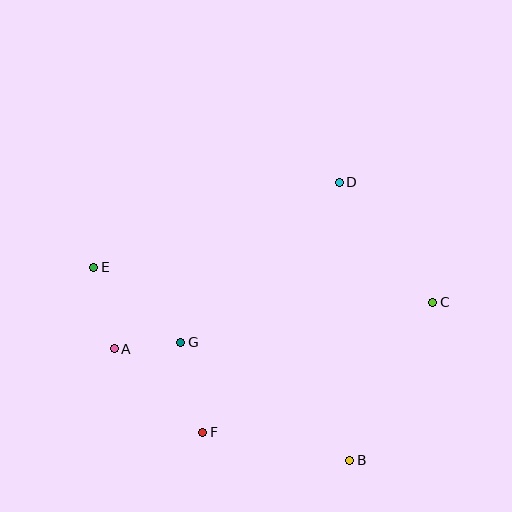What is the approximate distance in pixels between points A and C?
The distance between A and C is approximately 322 pixels.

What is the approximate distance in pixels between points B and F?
The distance between B and F is approximately 149 pixels.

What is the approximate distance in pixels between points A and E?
The distance between A and E is approximately 84 pixels.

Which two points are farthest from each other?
Points C and E are farthest from each other.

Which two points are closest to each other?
Points A and G are closest to each other.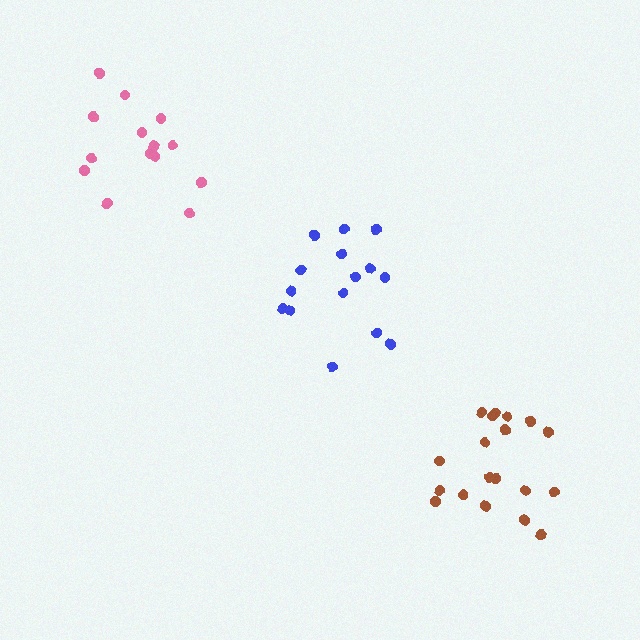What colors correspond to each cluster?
The clusters are colored: blue, brown, pink.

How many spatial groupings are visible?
There are 3 spatial groupings.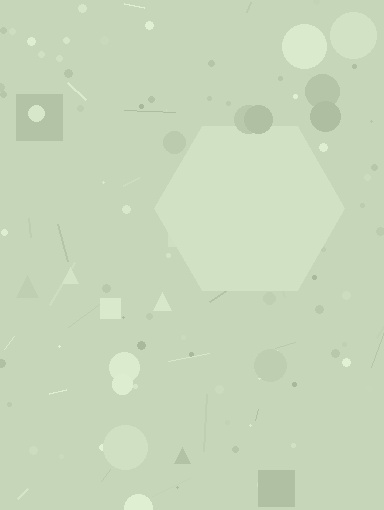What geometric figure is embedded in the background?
A hexagon is embedded in the background.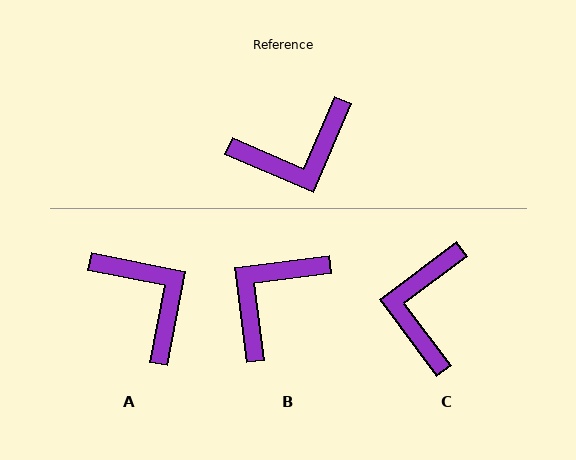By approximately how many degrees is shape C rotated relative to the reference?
Approximately 120 degrees clockwise.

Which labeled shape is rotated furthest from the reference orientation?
B, about 150 degrees away.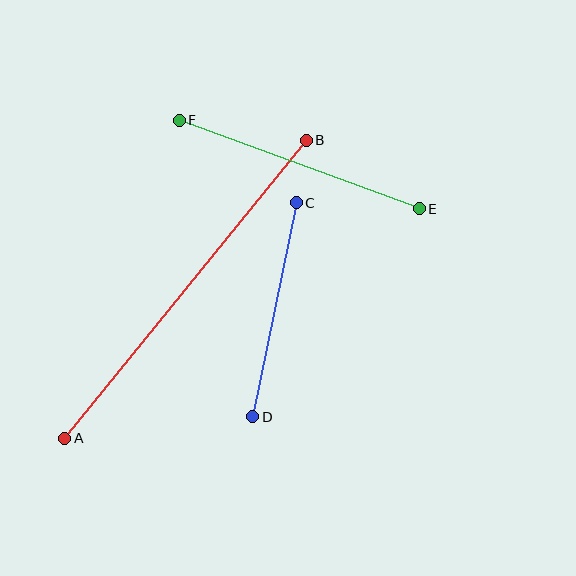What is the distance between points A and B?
The distance is approximately 384 pixels.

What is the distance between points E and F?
The distance is approximately 256 pixels.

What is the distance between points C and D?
The distance is approximately 219 pixels.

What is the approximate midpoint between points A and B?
The midpoint is at approximately (186, 289) pixels.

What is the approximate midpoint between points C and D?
The midpoint is at approximately (274, 310) pixels.